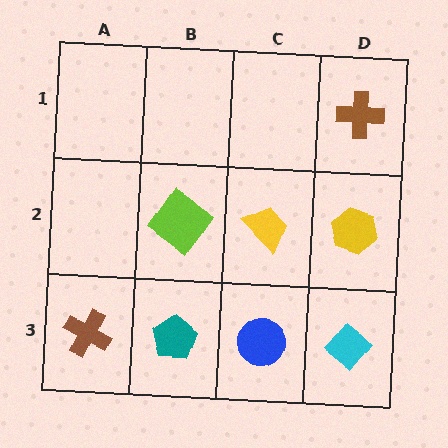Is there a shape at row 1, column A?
No, that cell is empty.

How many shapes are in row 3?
4 shapes.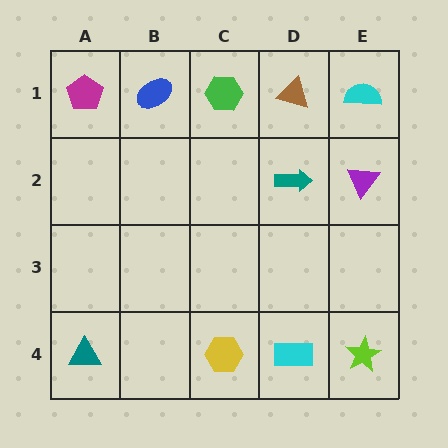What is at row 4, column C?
A yellow hexagon.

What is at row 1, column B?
A blue ellipse.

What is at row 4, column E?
A lime star.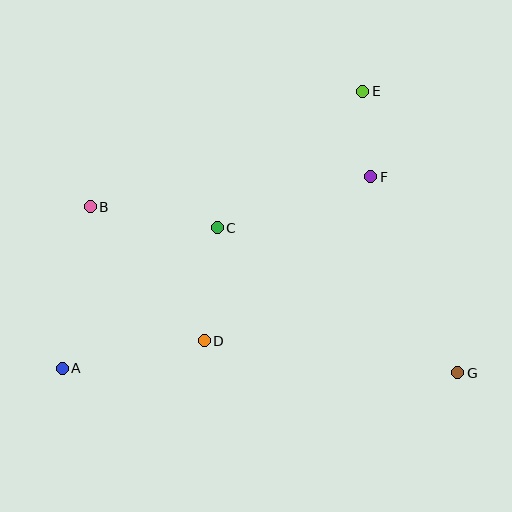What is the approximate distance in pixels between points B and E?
The distance between B and E is approximately 296 pixels.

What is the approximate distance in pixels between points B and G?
The distance between B and G is approximately 403 pixels.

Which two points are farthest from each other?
Points A and E are farthest from each other.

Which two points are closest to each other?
Points E and F are closest to each other.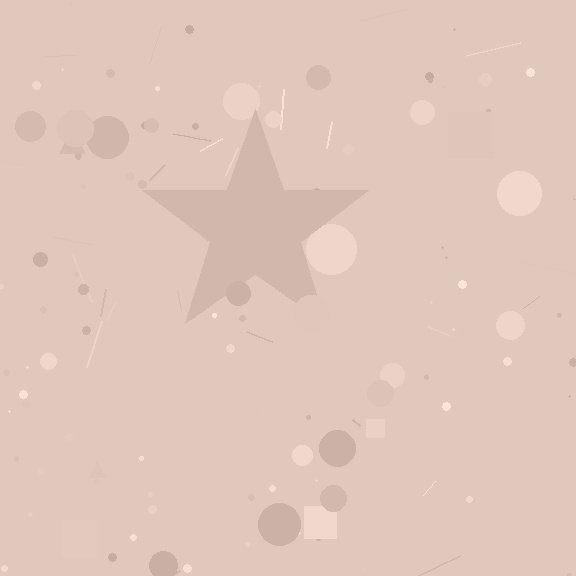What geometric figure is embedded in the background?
A star is embedded in the background.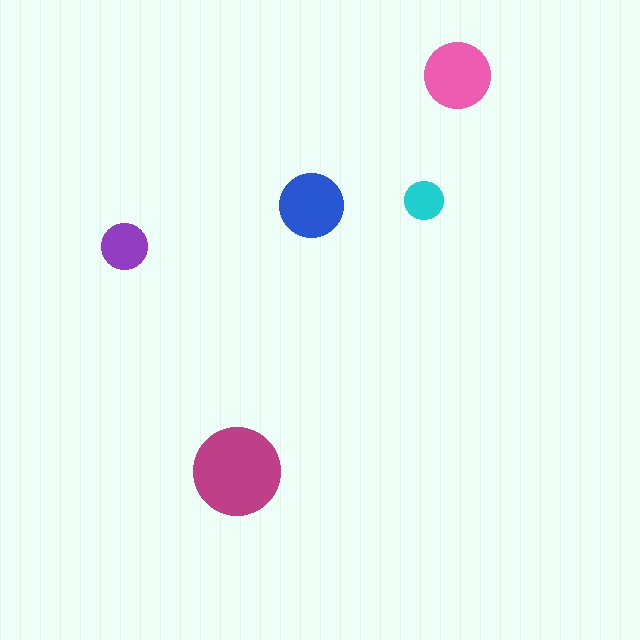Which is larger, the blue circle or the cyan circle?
The blue one.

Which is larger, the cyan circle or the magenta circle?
The magenta one.